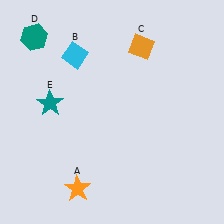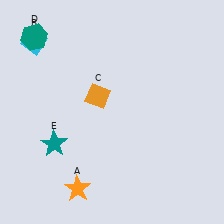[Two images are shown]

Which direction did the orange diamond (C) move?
The orange diamond (C) moved down.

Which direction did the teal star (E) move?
The teal star (E) moved down.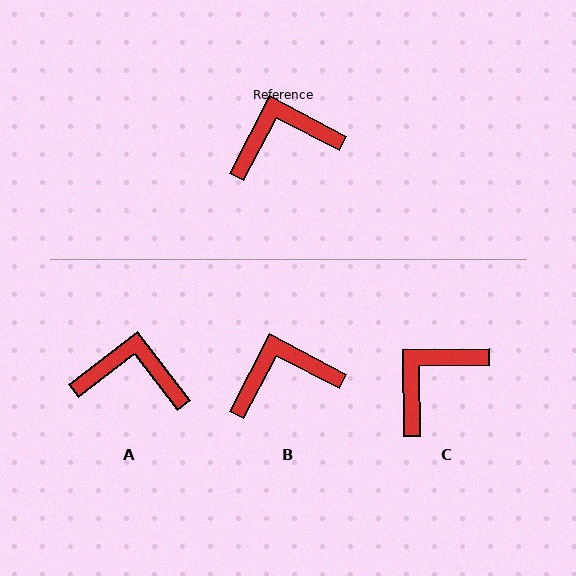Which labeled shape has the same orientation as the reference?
B.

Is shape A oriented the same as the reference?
No, it is off by about 25 degrees.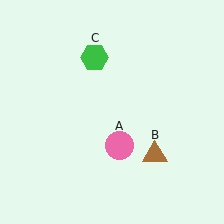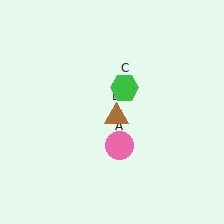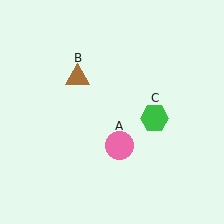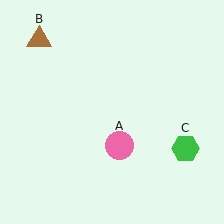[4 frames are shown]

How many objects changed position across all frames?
2 objects changed position: brown triangle (object B), green hexagon (object C).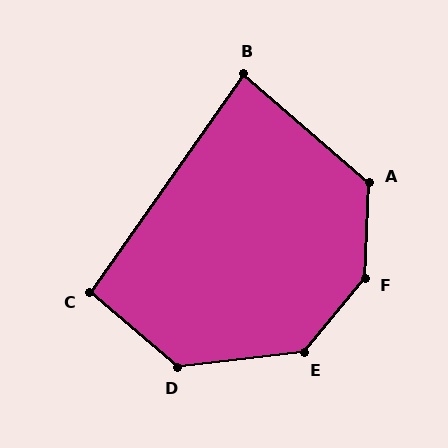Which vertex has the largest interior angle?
F, at approximately 143 degrees.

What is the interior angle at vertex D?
Approximately 133 degrees (obtuse).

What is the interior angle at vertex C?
Approximately 95 degrees (obtuse).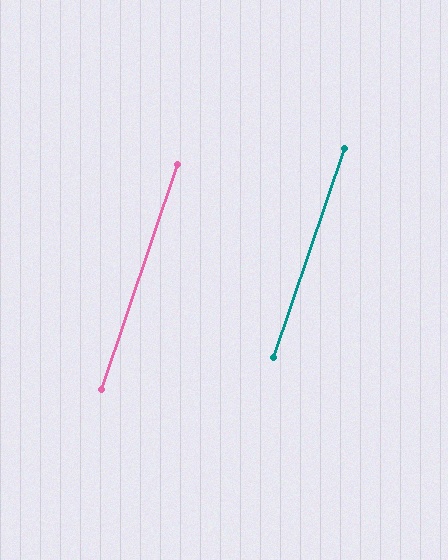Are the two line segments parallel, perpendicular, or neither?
Parallel — their directions differ by only 0.0°.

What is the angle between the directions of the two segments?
Approximately 0 degrees.